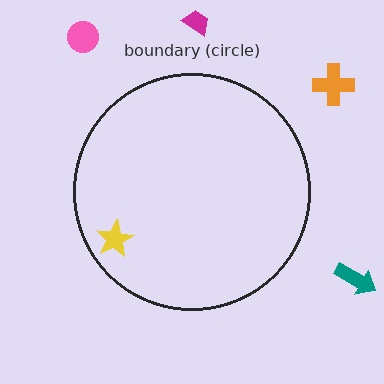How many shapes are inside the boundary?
1 inside, 4 outside.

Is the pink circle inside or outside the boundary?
Outside.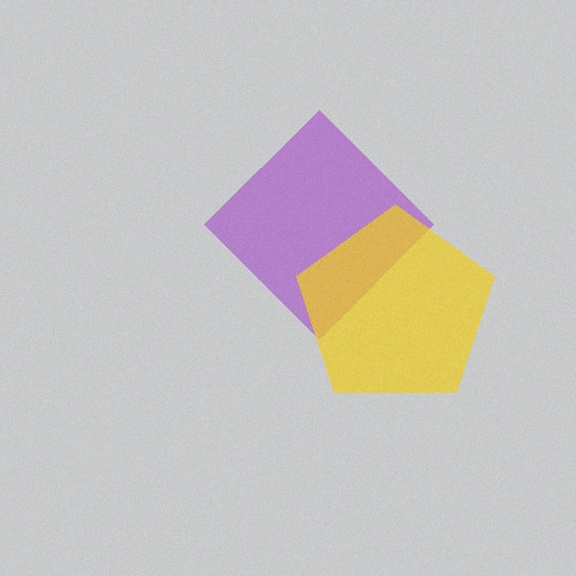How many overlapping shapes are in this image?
There are 2 overlapping shapes in the image.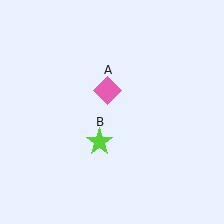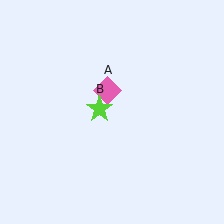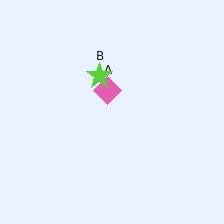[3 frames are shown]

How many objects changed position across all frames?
1 object changed position: lime star (object B).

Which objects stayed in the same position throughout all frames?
Pink diamond (object A) remained stationary.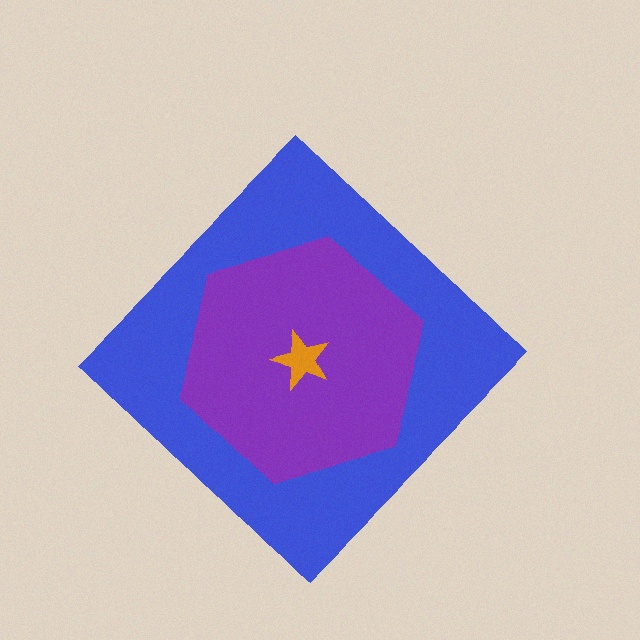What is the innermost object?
The orange star.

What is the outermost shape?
The blue diamond.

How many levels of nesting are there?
3.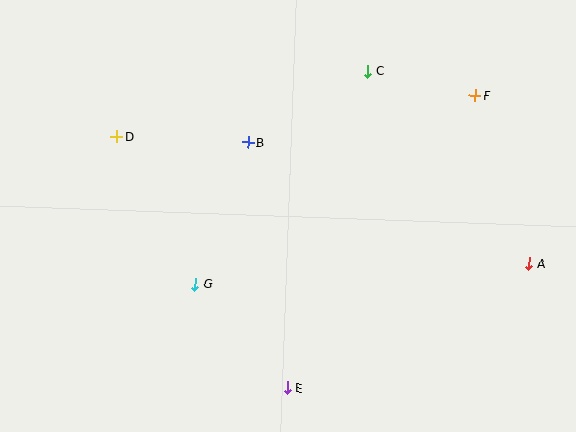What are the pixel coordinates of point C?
Point C is at (368, 71).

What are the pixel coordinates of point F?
Point F is at (475, 96).